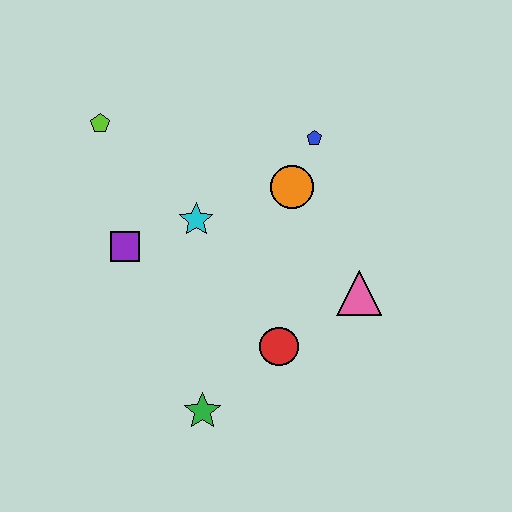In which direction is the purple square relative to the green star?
The purple square is above the green star.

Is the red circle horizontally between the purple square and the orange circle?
Yes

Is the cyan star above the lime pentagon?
No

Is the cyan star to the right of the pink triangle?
No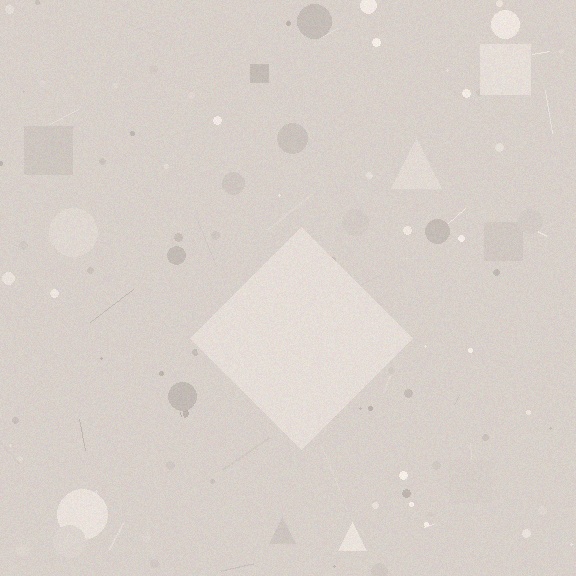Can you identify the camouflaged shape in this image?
The camouflaged shape is a diamond.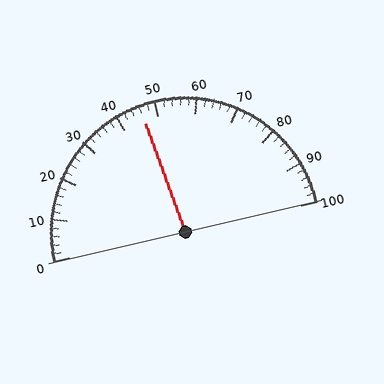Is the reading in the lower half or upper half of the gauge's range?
The reading is in the lower half of the range (0 to 100).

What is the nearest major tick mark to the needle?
The nearest major tick mark is 50.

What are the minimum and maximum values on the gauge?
The gauge ranges from 0 to 100.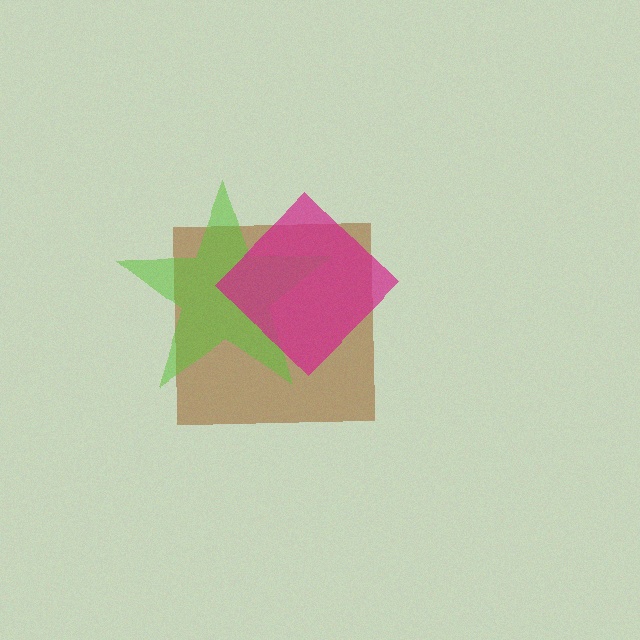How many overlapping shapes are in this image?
There are 3 overlapping shapes in the image.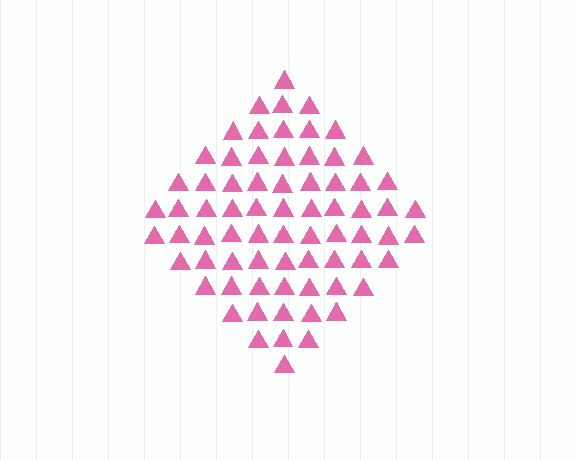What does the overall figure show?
The overall figure shows a diamond.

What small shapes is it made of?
It is made of small triangles.